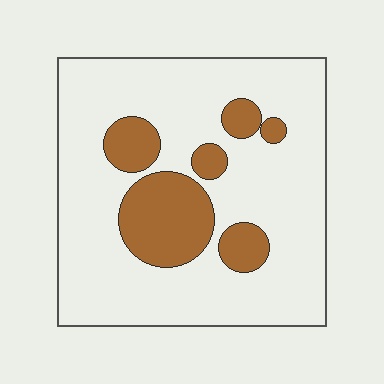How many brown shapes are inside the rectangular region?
6.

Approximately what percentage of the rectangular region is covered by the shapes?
Approximately 20%.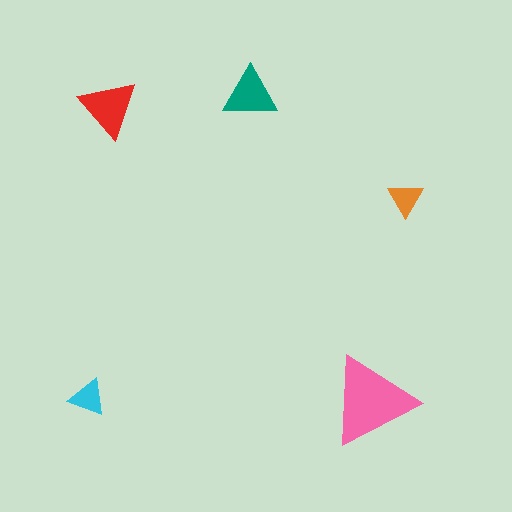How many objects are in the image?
There are 5 objects in the image.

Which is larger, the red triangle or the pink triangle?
The pink one.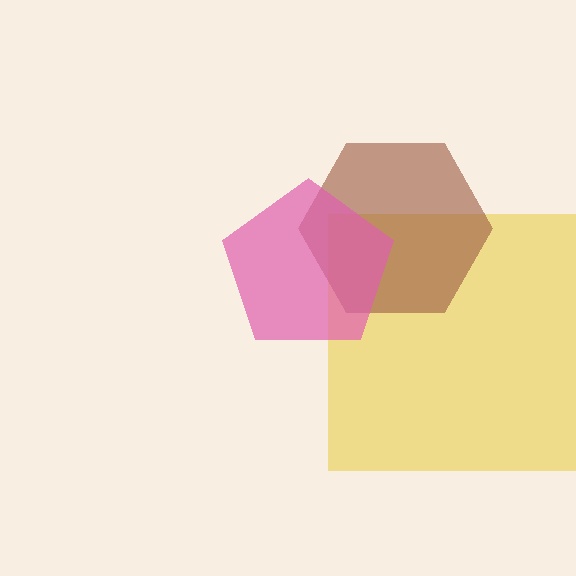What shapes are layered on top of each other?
The layered shapes are: a yellow square, a brown hexagon, a pink pentagon.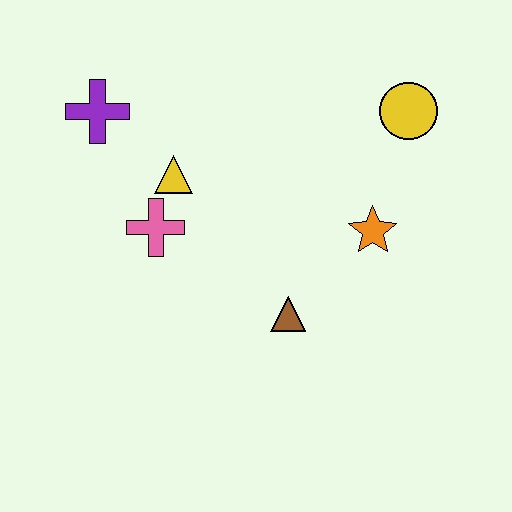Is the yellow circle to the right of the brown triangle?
Yes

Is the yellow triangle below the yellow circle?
Yes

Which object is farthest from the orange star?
The purple cross is farthest from the orange star.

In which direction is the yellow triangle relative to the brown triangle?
The yellow triangle is above the brown triangle.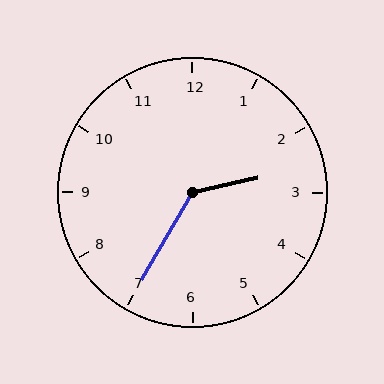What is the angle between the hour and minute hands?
Approximately 132 degrees.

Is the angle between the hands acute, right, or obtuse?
It is obtuse.